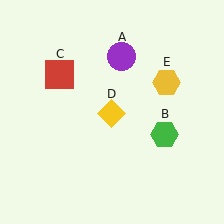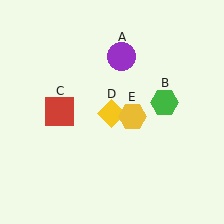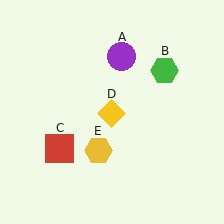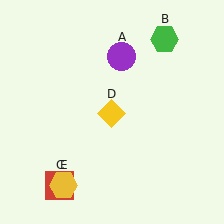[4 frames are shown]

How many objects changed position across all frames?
3 objects changed position: green hexagon (object B), red square (object C), yellow hexagon (object E).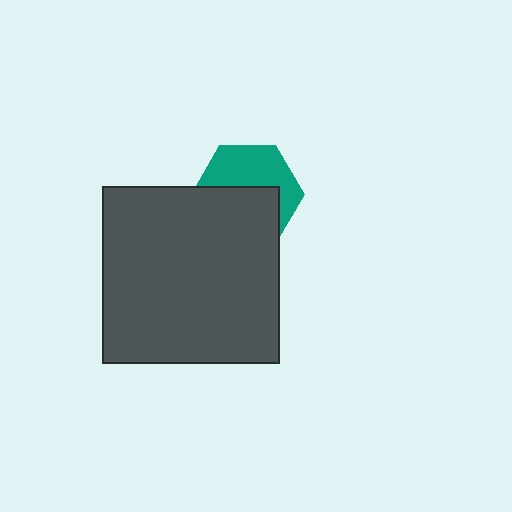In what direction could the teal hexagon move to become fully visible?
The teal hexagon could move up. That would shift it out from behind the dark gray square entirely.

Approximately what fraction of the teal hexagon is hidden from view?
Roughly 53% of the teal hexagon is hidden behind the dark gray square.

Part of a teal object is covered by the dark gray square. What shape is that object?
It is a hexagon.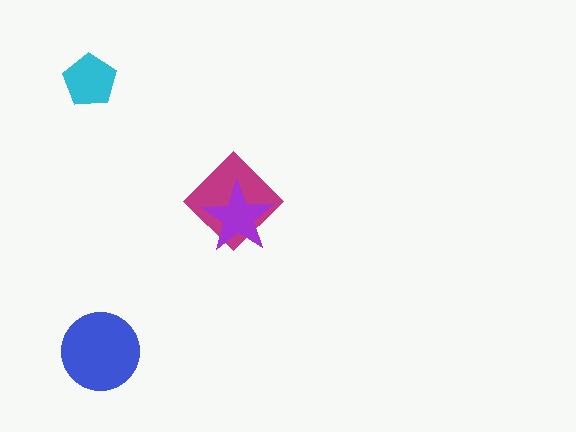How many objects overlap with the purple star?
1 object overlaps with the purple star.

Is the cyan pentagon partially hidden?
No, no other shape covers it.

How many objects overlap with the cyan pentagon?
0 objects overlap with the cyan pentagon.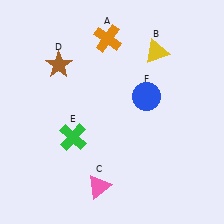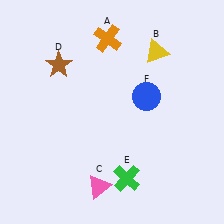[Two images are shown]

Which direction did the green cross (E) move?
The green cross (E) moved right.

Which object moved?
The green cross (E) moved right.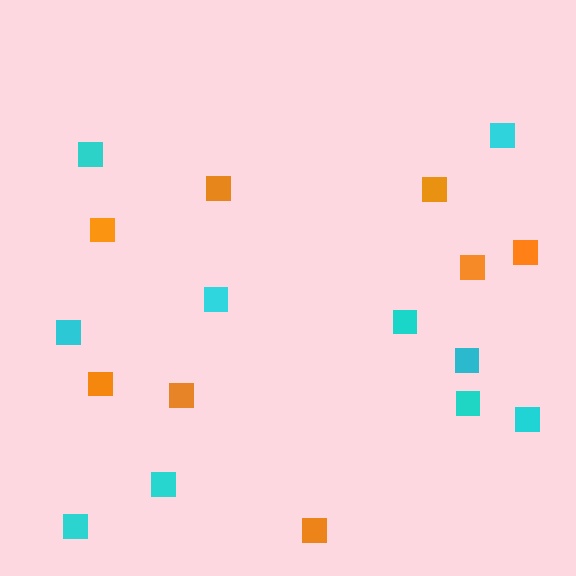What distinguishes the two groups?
There are 2 groups: one group of orange squares (8) and one group of cyan squares (10).